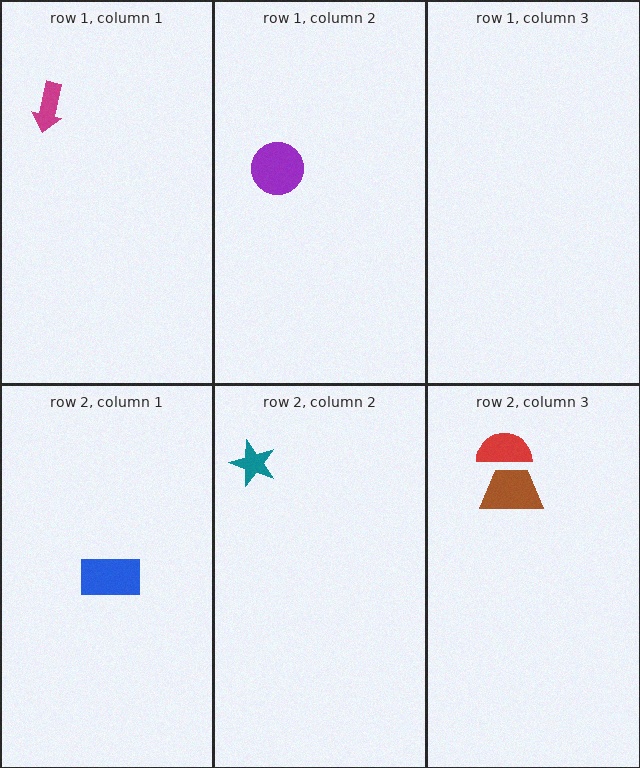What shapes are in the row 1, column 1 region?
The magenta arrow.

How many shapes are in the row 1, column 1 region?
1.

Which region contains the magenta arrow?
The row 1, column 1 region.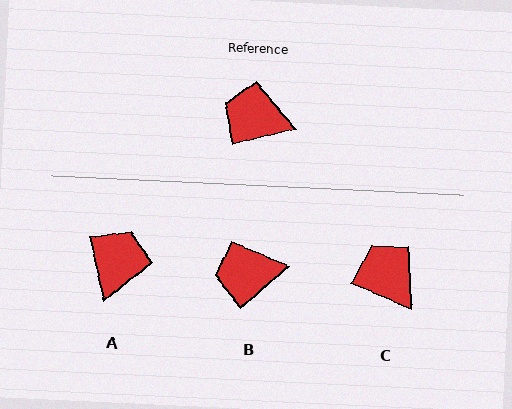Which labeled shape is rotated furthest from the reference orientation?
A, about 91 degrees away.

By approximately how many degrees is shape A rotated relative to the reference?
Approximately 91 degrees clockwise.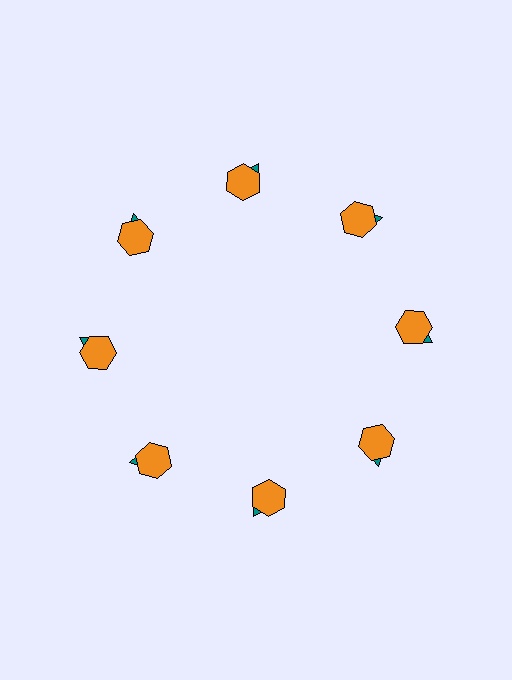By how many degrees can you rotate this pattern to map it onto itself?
The pattern maps onto itself every 45 degrees of rotation.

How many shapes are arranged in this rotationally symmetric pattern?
There are 16 shapes, arranged in 8 groups of 2.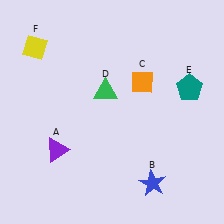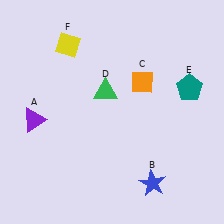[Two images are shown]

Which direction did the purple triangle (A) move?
The purple triangle (A) moved up.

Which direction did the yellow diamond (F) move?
The yellow diamond (F) moved right.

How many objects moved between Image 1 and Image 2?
2 objects moved between the two images.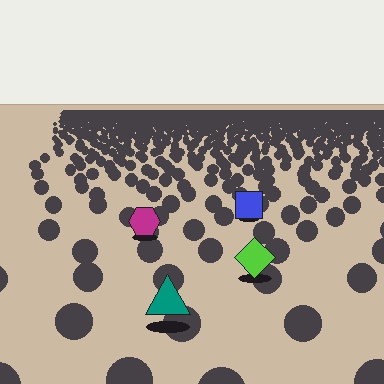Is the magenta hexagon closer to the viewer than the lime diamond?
No. The lime diamond is closer — you can tell from the texture gradient: the ground texture is coarser near it.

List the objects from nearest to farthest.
From nearest to farthest: the teal triangle, the lime diamond, the magenta hexagon, the blue square.